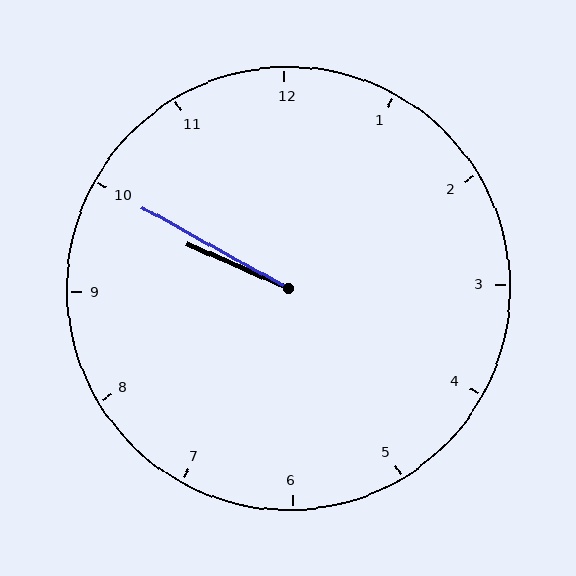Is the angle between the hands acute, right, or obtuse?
It is acute.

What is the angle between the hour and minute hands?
Approximately 5 degrees.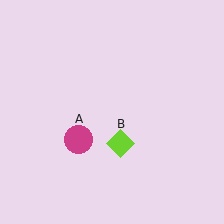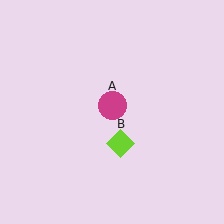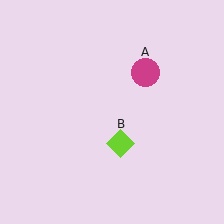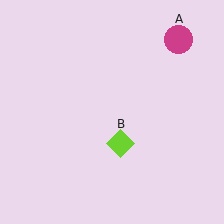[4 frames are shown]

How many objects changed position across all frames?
1 object changed position: magenta circle (object A).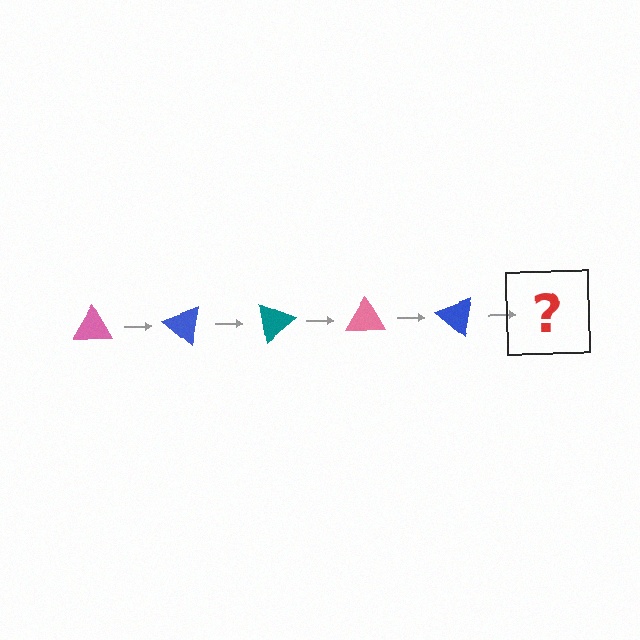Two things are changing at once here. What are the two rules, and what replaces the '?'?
The two rules are that it rotates 40 degrees each step and the color cycles through pink, blue, and teal. The '?' should be a teal triangle, rotated 200 degrees from the start.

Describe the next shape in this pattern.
It should be a teal triangle, rotated 200 degrees from the start.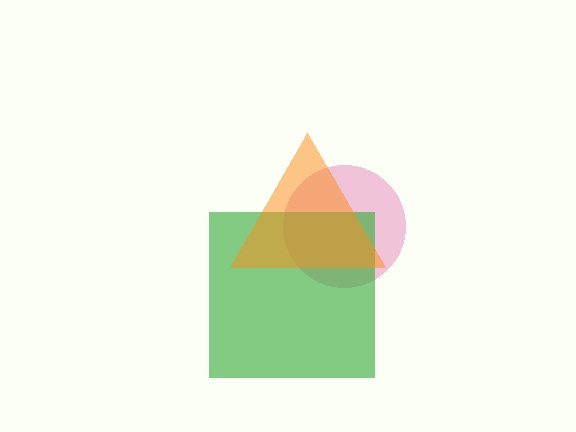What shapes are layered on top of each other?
The layered shapes are: a pink circle, a green square, an orange triangle.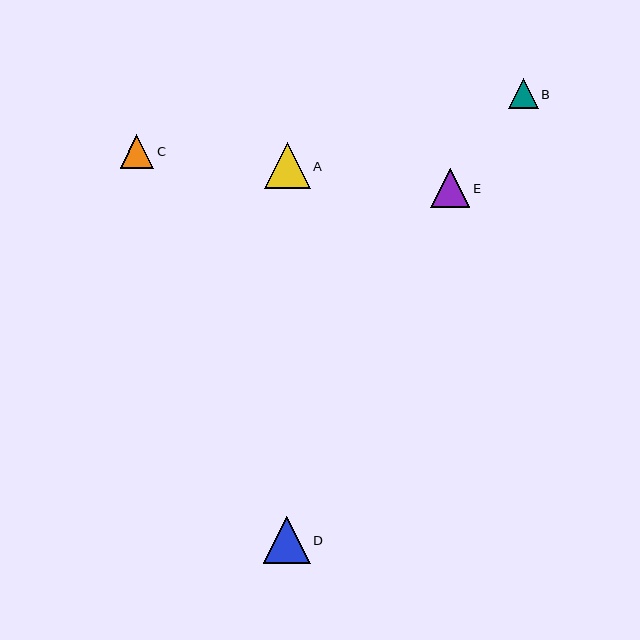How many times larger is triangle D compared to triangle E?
Triangle D is approximately 1.2 times the size of triangle E.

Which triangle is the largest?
Triangle D is the largest with a size of approximately 47 pixels.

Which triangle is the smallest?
Triangle B is the smallest with a size of approximately 30 pixels.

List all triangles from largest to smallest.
From largest to smallest: D, A, E, C, B.